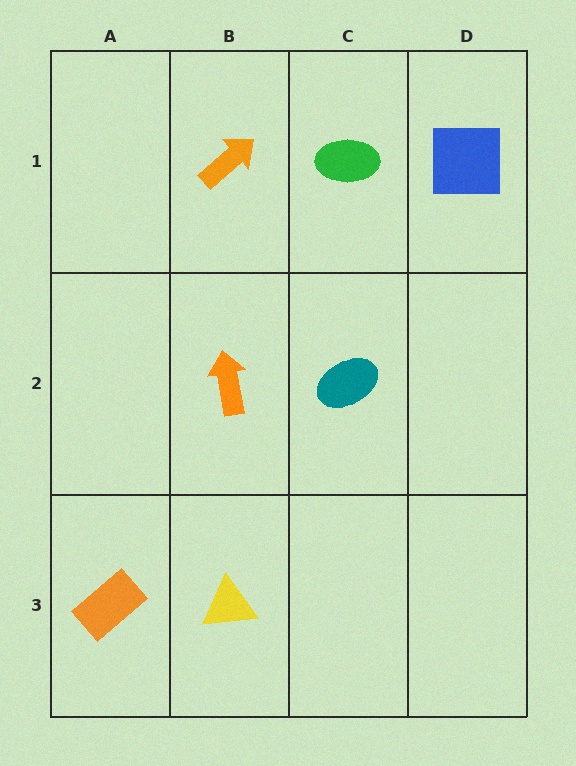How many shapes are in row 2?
2 shapes.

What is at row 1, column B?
An orange arrow.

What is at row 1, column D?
A blue square.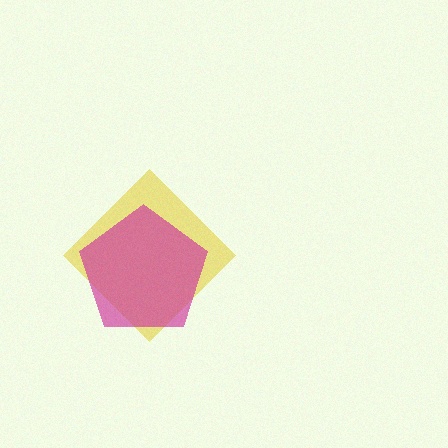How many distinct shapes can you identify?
There are 2 distinct shapes: a yellow diamond, a magenta pentagon.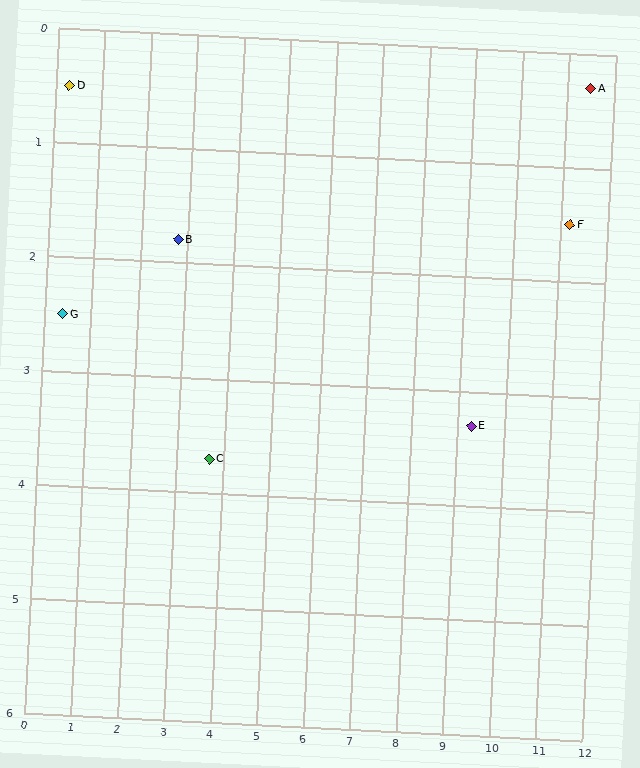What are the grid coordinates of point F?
Point F is at approximately (11.2, 1.5).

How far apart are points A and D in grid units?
Points A and D are about 11.2 grid units apart.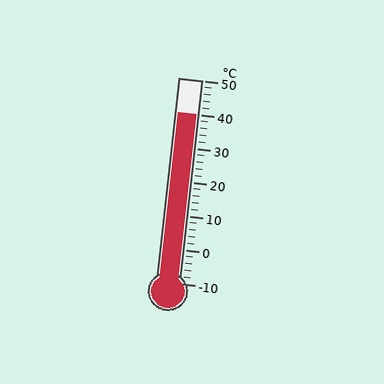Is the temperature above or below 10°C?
The temperature is above 10°C.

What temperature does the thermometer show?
The thermometer shows approximately 40°C.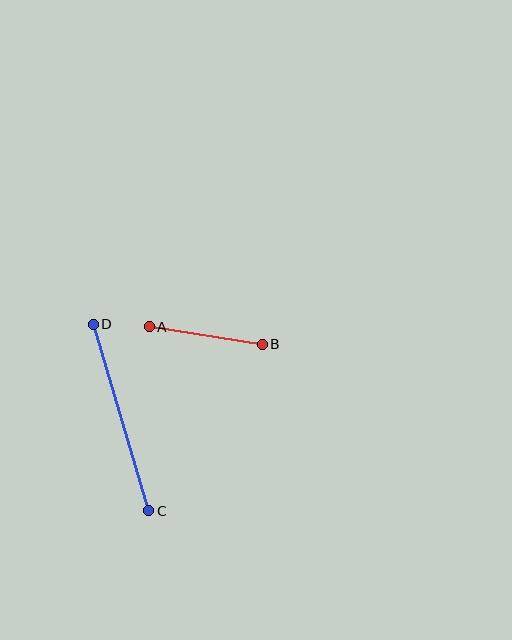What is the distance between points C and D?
The distance is approximately 195 pixels.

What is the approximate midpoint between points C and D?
The midpoint is at approximately (121, 418) pixels.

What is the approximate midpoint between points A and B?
The midpoint is at approximately (206, 336) pixels.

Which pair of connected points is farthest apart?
Points C and D are farthest apart.